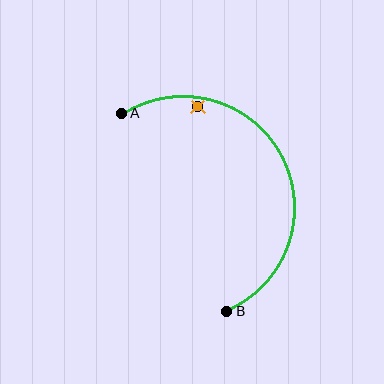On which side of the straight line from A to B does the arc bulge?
The arc bulges to the right of the straight line connecting A and B.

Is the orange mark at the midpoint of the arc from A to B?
No — the orange mark does not lie on the arc at all. It sits slightly inside the curve.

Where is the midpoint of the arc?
The arc midpoint is the point on the curve farthest from the straight line joining A and B. It sits to the right of that line.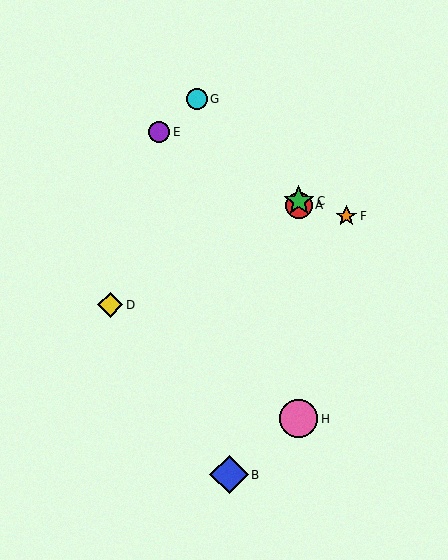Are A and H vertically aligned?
Yes, both are at x≈299.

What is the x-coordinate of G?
Object G is at x≈197.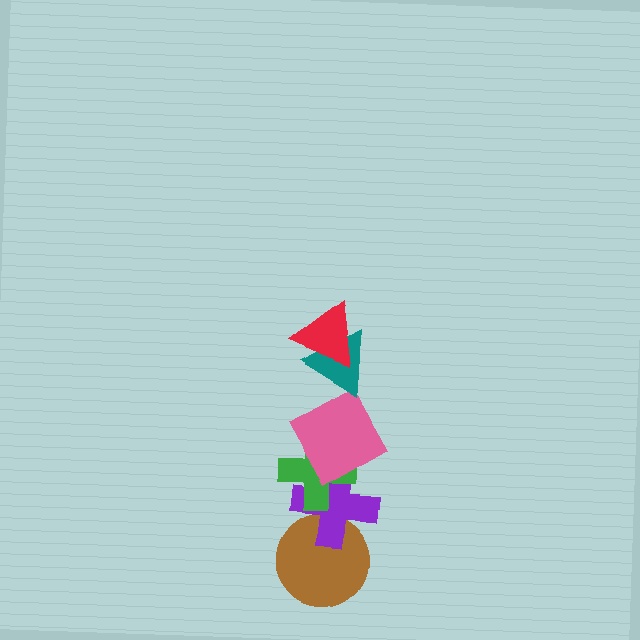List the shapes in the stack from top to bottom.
From top to bottom: the red triangle, the teal triangle, the pink square, the green cross, the purple cross, the brown circle.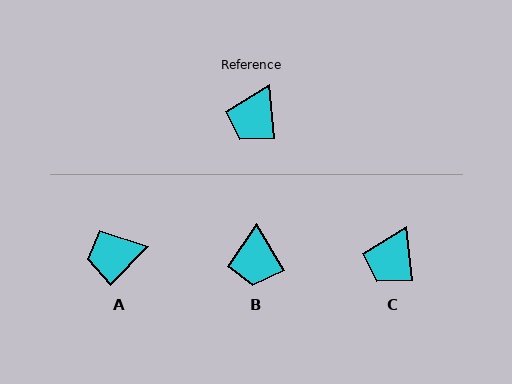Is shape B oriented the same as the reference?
No, it is off by about 25 degrees.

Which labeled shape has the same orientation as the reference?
C.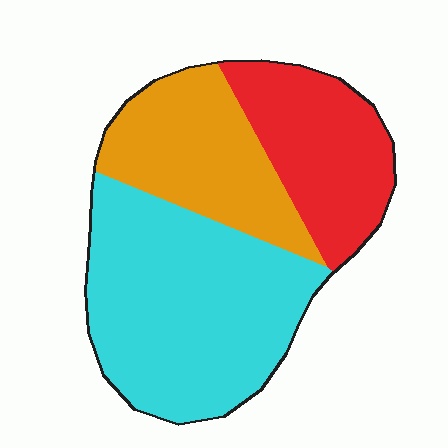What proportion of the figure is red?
Red covers 25% of the figure.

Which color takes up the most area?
Cyan, at roughly 50%.